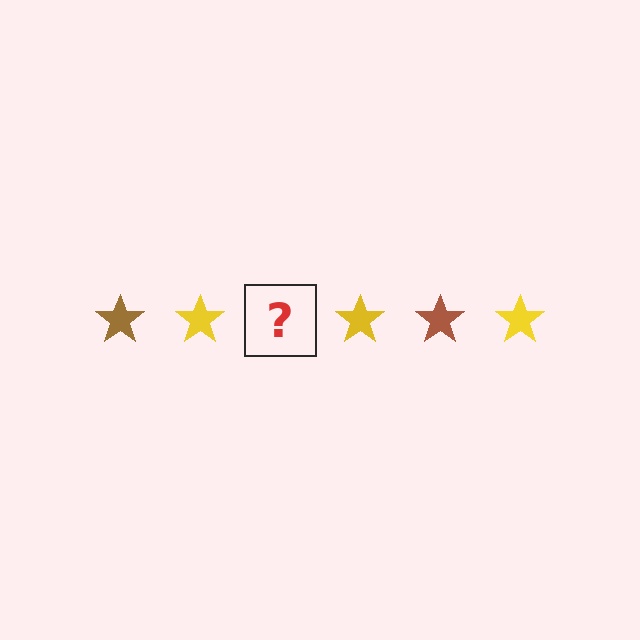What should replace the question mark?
The question mark should be replaced with a brown star.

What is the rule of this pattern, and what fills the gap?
The rule is that the pattern cycles through brown, yellow stars. The gap should be filled with a brown star.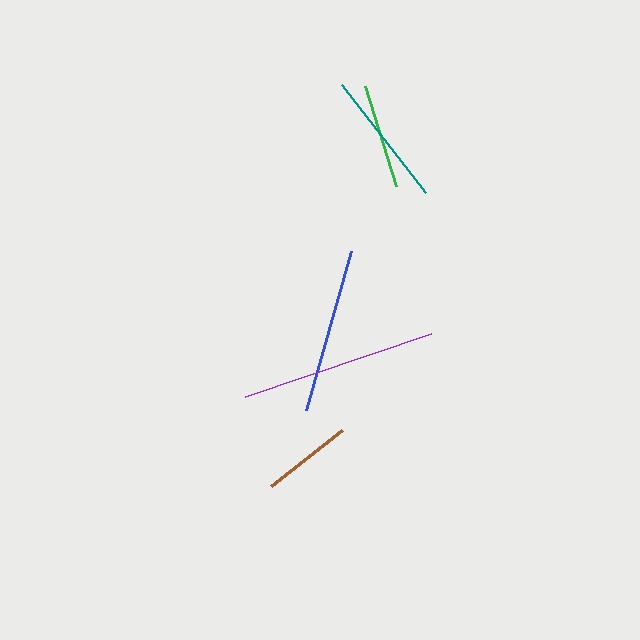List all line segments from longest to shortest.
From longest to shortest: purple, blue, teal, green, brown.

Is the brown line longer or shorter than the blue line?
The blue line is longer than the brown line.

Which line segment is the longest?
The purple line is the longest at approximately 196 pixels.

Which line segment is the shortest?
The brown line is the shortest at approximately 90 pixels.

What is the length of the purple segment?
The purple segment is approximately 196 pixels long.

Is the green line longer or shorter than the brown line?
The green line is longer than the brown line.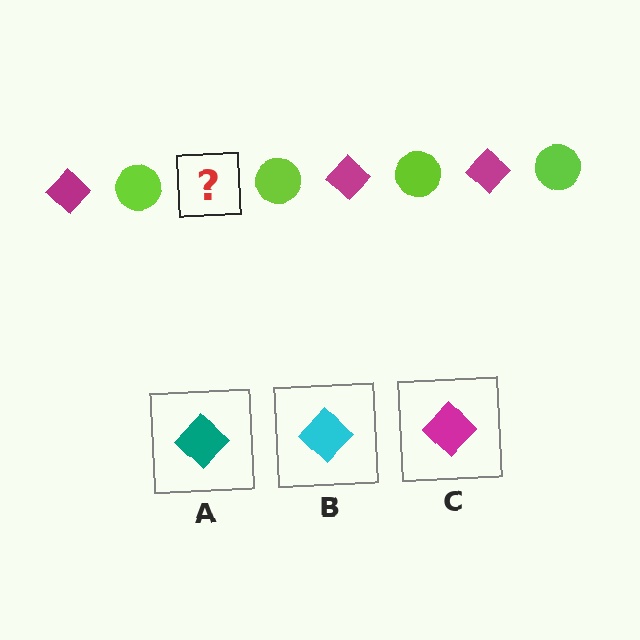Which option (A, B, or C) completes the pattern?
C.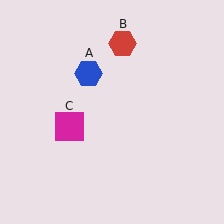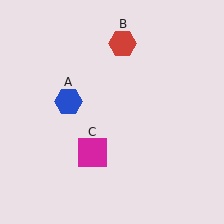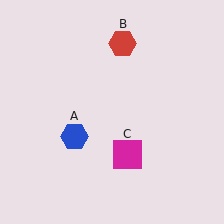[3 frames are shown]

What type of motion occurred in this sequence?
The blue hexagon (object A), magenta square (object C) rotated counterclockwise around the center of the scene.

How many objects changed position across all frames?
2 objects changed position: blue hexagon (object A), magenta square (object C).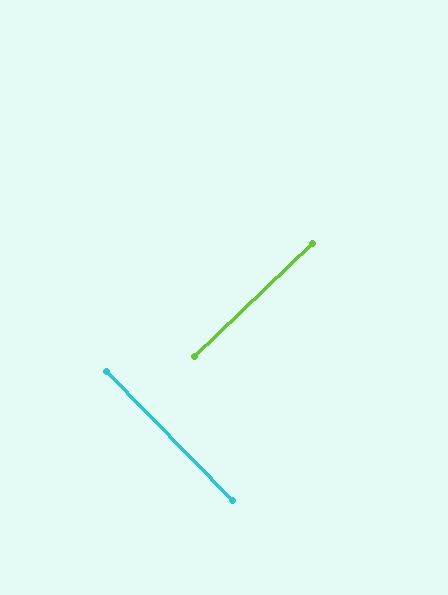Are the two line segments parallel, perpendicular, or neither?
Perpendicular — they meet at approximately 90°.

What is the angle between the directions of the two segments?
Approximately 90 degrees.